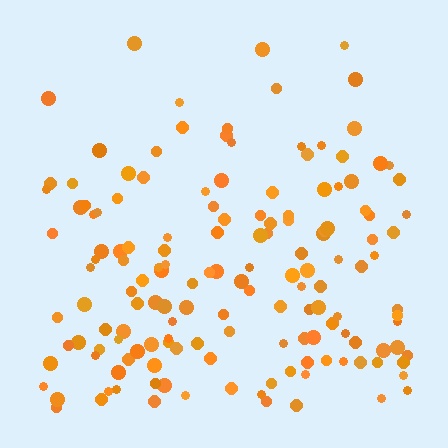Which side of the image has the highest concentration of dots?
The bottom.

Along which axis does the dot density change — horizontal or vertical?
Vertical.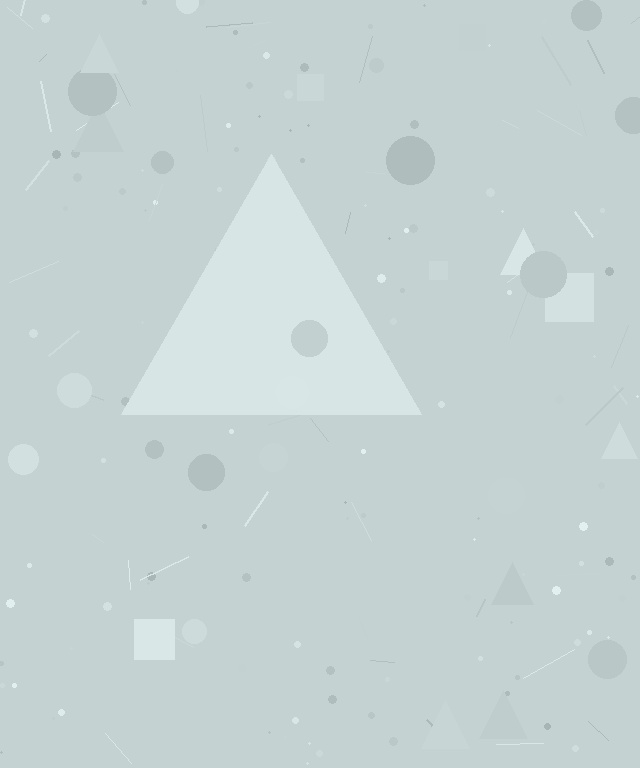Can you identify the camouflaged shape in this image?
The camouflaged shape is a triangle.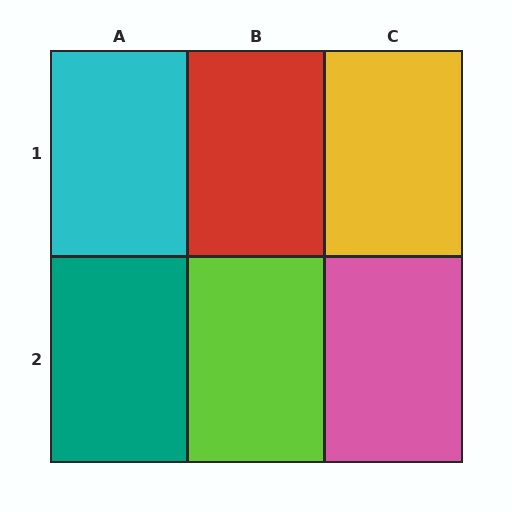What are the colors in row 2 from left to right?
Teal, lime, pink.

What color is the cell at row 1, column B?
Red.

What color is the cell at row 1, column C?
Yellow.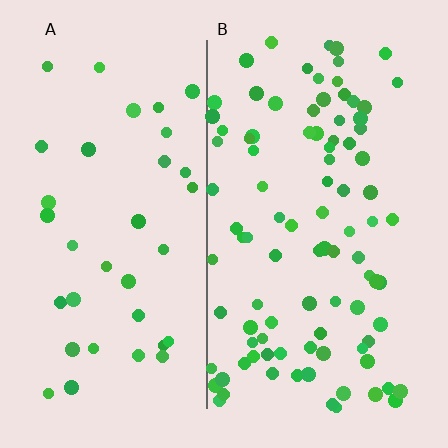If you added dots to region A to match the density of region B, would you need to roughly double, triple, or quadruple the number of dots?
Approximately triple.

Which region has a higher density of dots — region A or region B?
B (the right).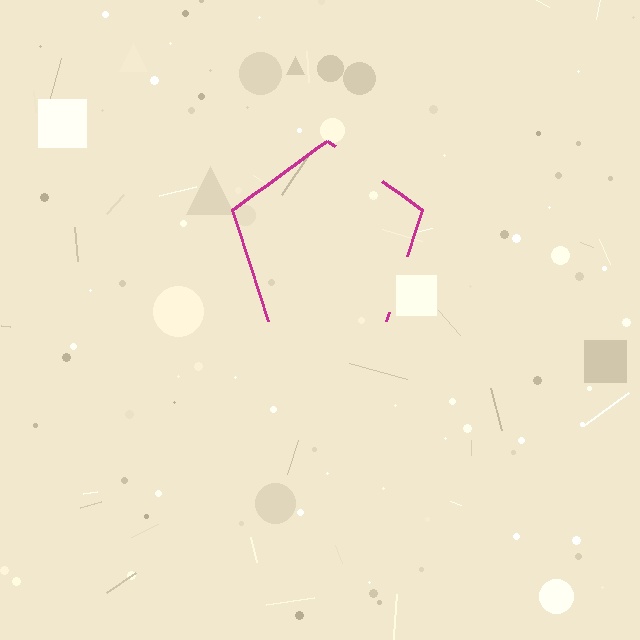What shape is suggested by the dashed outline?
The dashed outline suggests a pentagon.